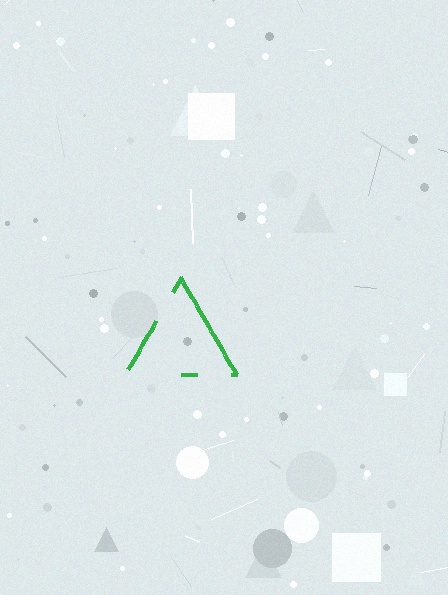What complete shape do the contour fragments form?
The contour fragments form a triangle.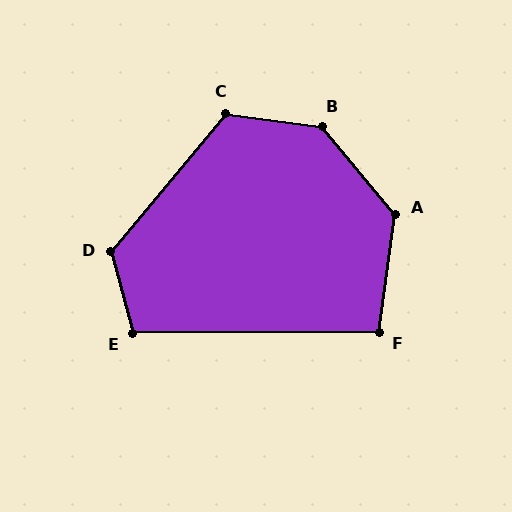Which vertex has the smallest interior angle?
F, at approximately 98 degrees.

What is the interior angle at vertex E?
Approximately 105 degrees (obtuse).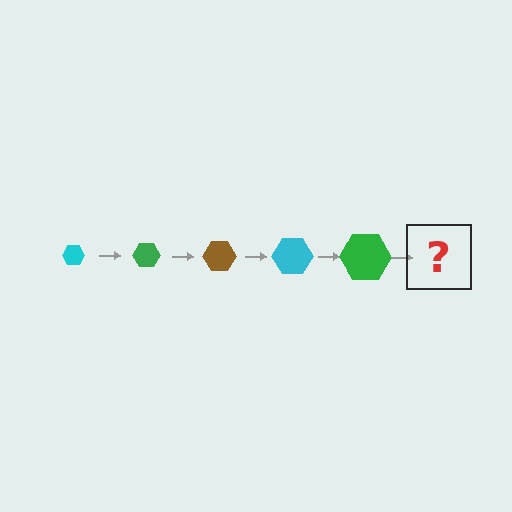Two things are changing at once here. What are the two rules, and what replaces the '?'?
The two rules are that the hexagon grows larger each step and the color cycles through cyan, green, and brown. The '?' should be a brown hexagon, larger than the previous one.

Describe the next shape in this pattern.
It should be a brown hexagon, larger than the previous one.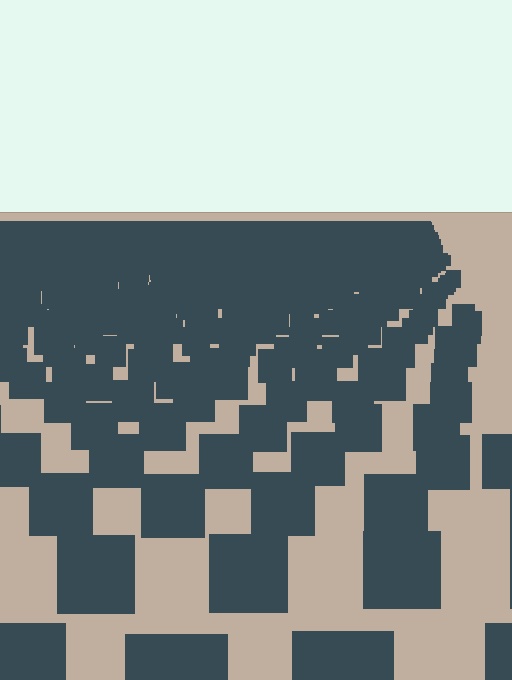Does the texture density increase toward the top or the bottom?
Density increases toward the top.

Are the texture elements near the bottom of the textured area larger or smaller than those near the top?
Larger. Near the bottom, elements are closer to the viewer and appear at a bigger on-screen size.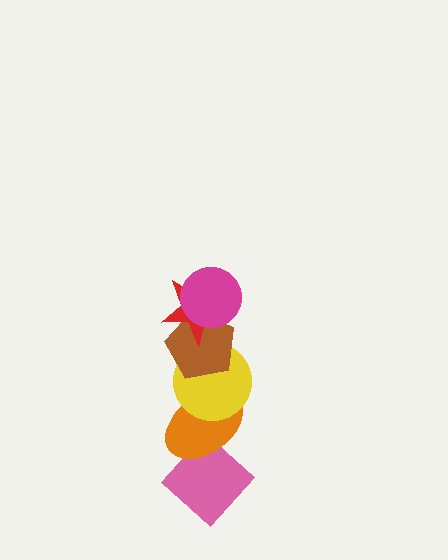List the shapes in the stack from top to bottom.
From top to bottom: the magenta circle, the red star, the brown pentagon, the yellow circle, the orange ellipse, the pink diamond.